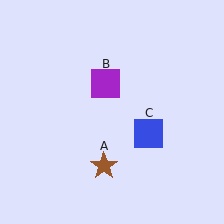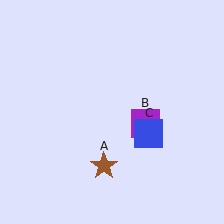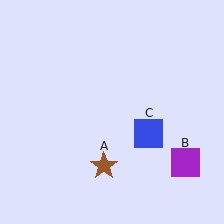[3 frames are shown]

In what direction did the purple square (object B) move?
The purple square (object B) moved down and to the right.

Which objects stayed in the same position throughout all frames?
Brown star (object A) and blue square (object C) remained stationary.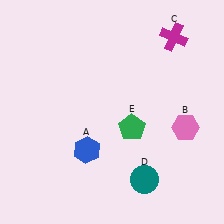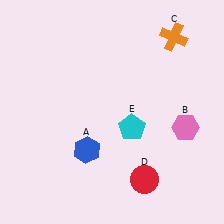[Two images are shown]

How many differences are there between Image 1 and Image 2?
There are 3 differences between the two images.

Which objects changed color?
C changed from magenta to orange. D changed from teal to red. E changed from green to cyan.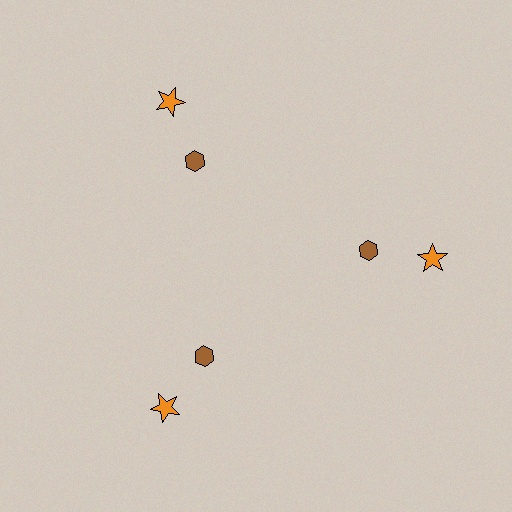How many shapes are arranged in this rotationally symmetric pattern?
There are 6 shapes, arranged in 3 groups of 2.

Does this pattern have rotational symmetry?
Yes, this pattern has 3-fold rotational symmetry. It looks the same after rotating 120 degrees around the center.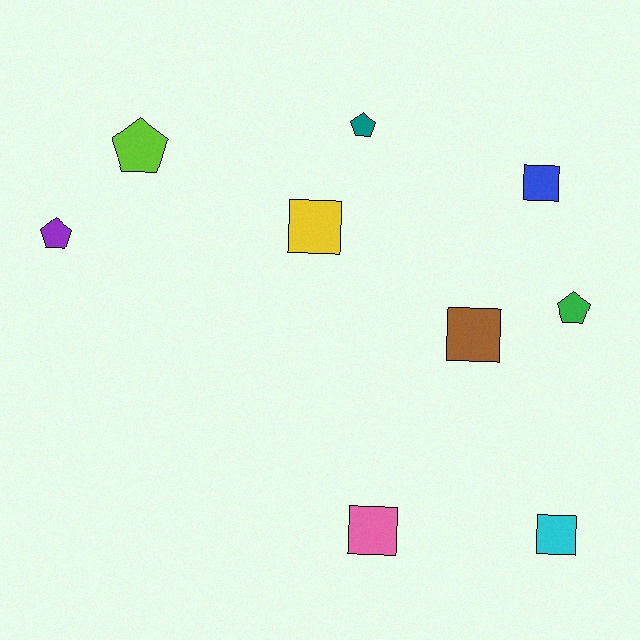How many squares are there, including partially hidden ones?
There are 5 squares.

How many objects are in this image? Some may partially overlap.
There are 9 objects.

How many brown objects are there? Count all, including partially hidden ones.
There is 1 brown object.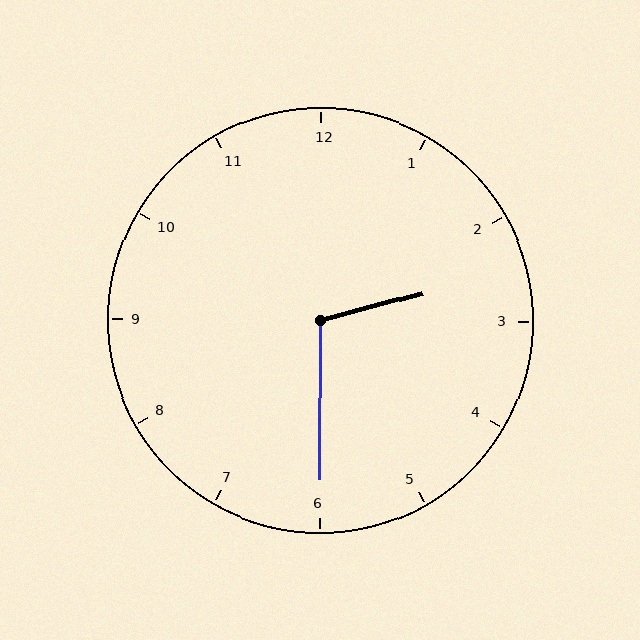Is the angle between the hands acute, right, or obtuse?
It is obtuse.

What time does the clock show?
2:30.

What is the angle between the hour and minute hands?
Approximately 105 degrees.